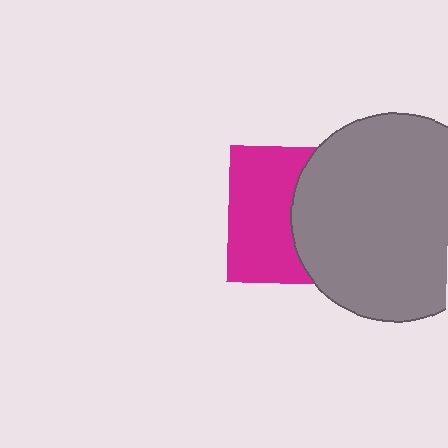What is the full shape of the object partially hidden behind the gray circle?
The partially hidden object is a magenta square.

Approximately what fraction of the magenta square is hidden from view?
Roughly 48% of the magenta square is hidden behind the gray circle.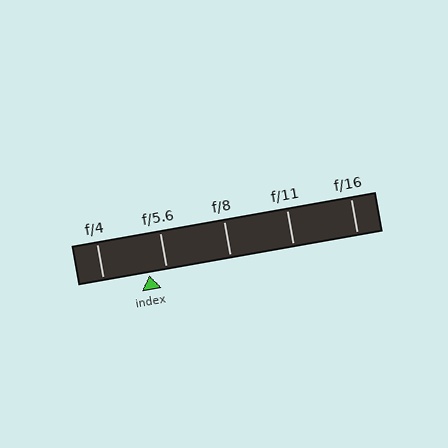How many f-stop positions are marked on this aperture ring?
There are 5 f-stop positions marked.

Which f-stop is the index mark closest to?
The index mark is closest to f/5.6.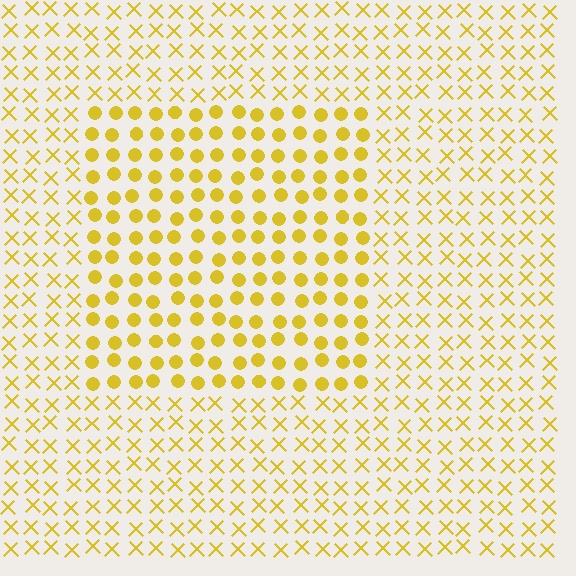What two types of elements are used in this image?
The image uses circles inside the rectangle region and X marks outside it.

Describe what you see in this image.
The image is filled with small yellow elements arranged in a uniform grid. A rectangle-shaped region contains circles, while the surrounding area contains X marks. The boundary is defined purely by the change in element shape.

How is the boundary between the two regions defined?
The boundary is defined by a change in element shape: circles inside vs. X marks outside. All elements share the same color and spacing.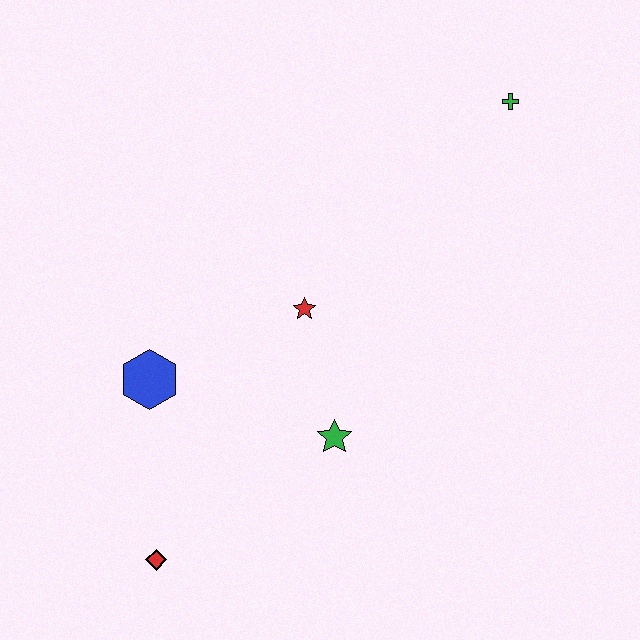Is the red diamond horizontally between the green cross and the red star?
No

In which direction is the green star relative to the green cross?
The green star is below the green cross.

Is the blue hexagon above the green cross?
No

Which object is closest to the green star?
The red star is closest to the green star.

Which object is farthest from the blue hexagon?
The green cross is farthest from the blue hexagon.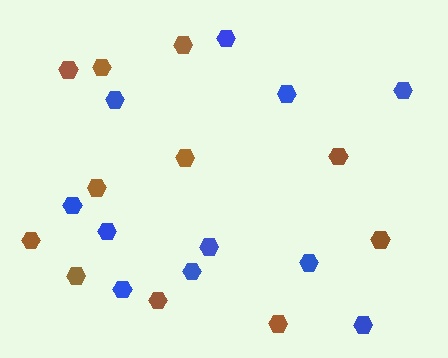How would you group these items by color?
There are 2 groups: one group of brown hexagons (11) and one group of blue hexagons (11).